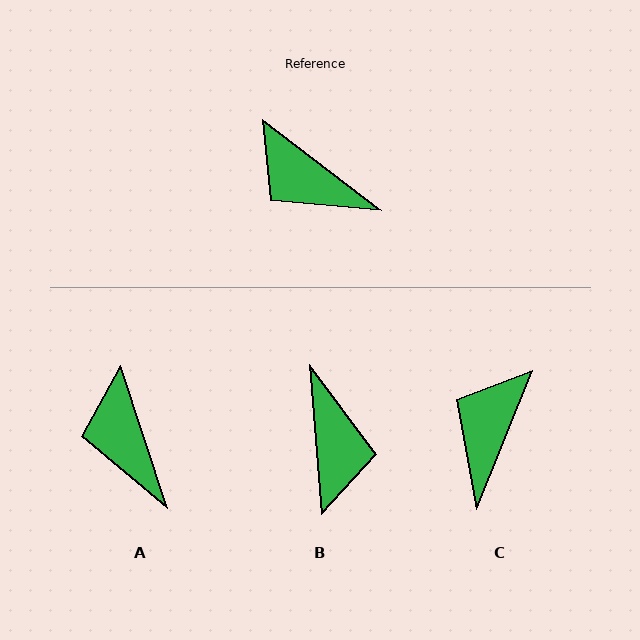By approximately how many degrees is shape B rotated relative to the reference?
Approximately 132 degrees counter-clockwise.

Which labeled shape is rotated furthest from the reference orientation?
B, about 132 degrees away.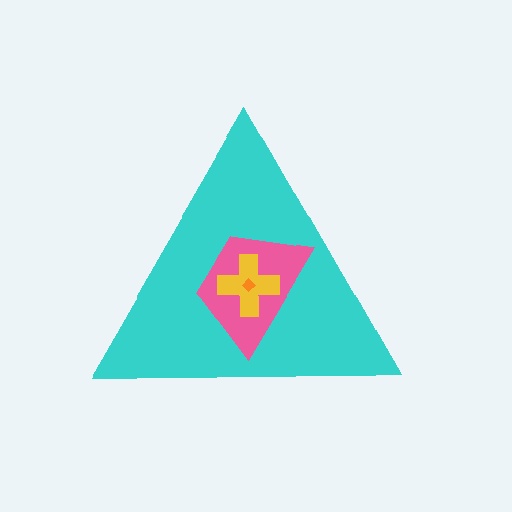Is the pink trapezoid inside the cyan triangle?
Yes.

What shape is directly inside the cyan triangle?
The pink trapezoid.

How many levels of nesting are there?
4.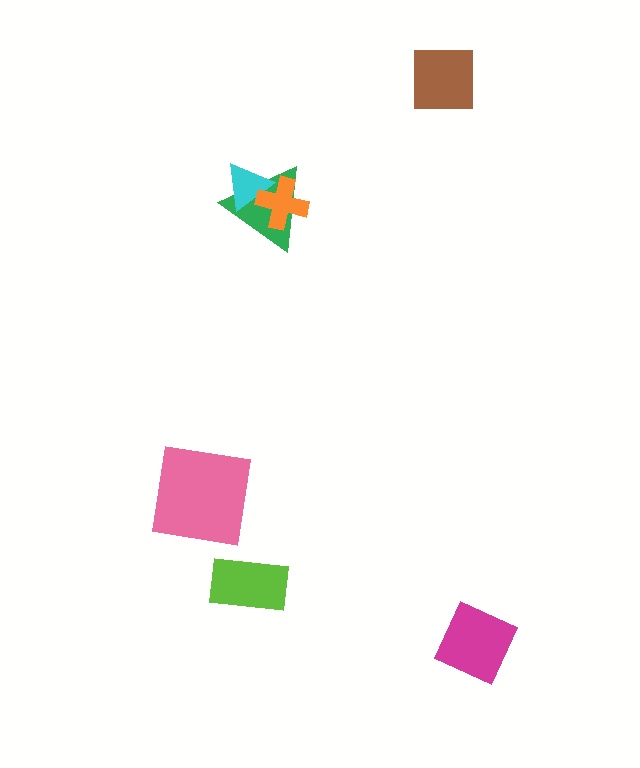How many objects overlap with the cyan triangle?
2 objects overlap with the cyan triangle.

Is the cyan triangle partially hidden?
Yes, it is partially covered by another shape.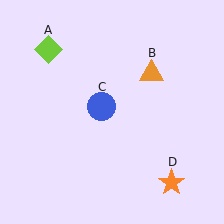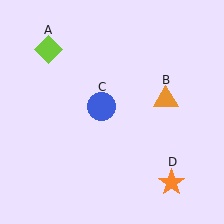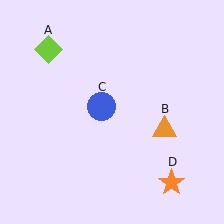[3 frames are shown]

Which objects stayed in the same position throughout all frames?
Lime diamond (object A) and blue circle (object C) and orange star (object D) remained stationary.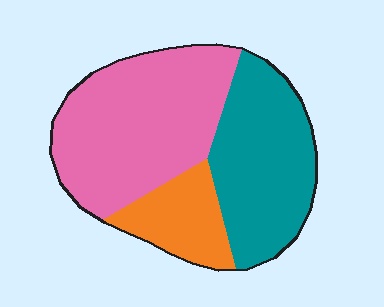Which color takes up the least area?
Orange, at roughly 15%.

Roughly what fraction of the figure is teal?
Teal takes up about three eighths (3/8) of the figure.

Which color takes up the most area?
Pink, at roughly 50%.